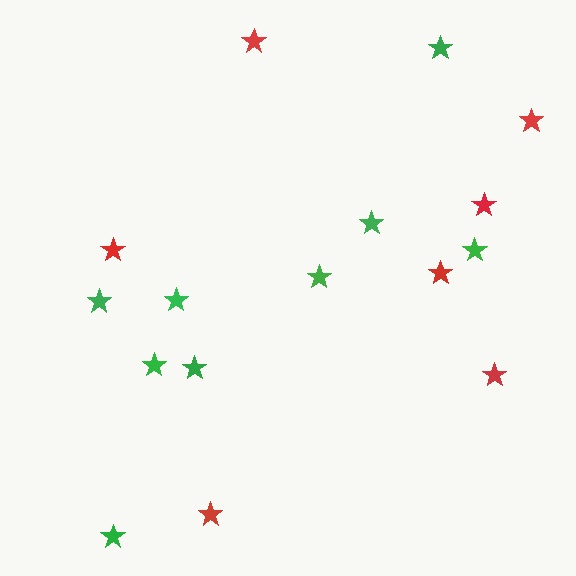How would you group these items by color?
There are 2 groups: one group of green stars (9) and one group of red stars (7).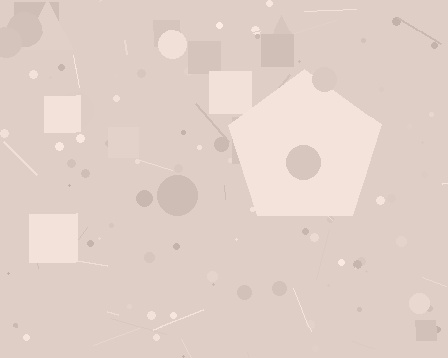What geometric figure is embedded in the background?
A pentagon is embedded in the background.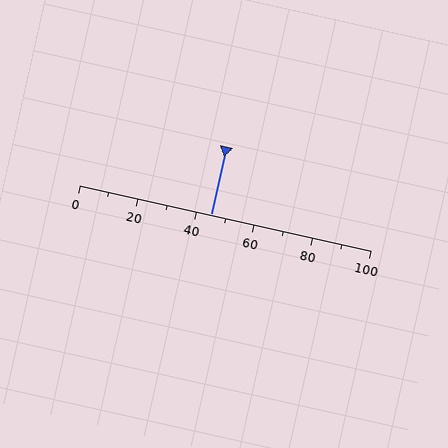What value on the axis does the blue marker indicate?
The marker indicates approximately 45.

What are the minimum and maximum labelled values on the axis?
The axis runs from 0 to 100.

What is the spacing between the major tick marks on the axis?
The major ticks are spaced 20 apart.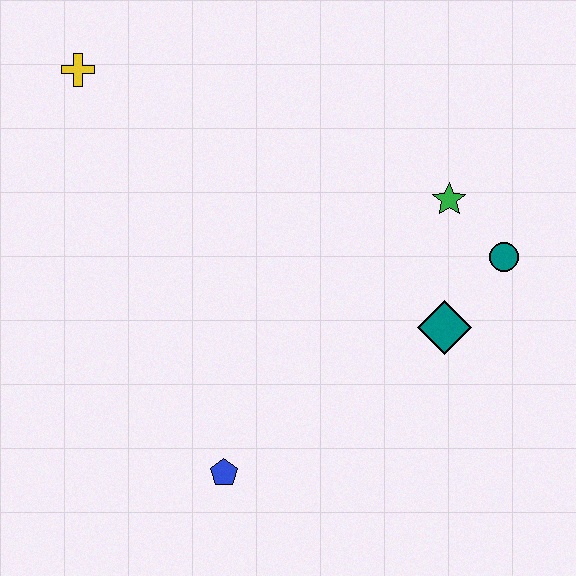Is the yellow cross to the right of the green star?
No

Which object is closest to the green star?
The teal circle is closest to the green star.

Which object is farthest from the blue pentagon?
The yellow cross is farthest from the blue pentagon.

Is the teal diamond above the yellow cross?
No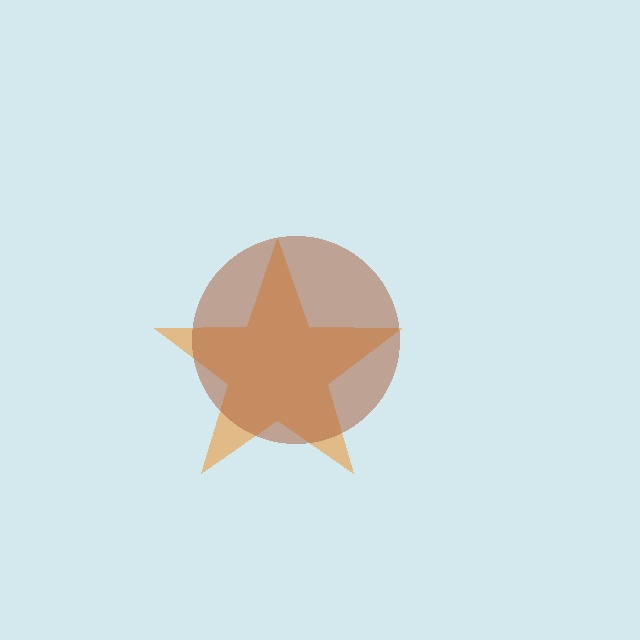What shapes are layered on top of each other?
The layered shapes are: an orange star, a brown circle.